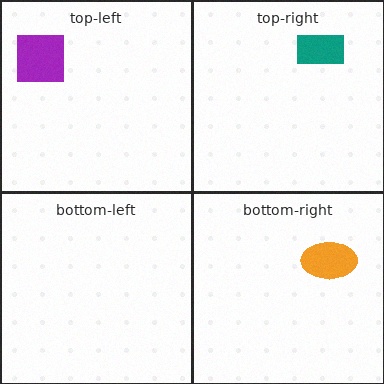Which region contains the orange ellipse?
The bottom-right region.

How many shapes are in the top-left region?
1.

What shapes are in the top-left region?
The purple square.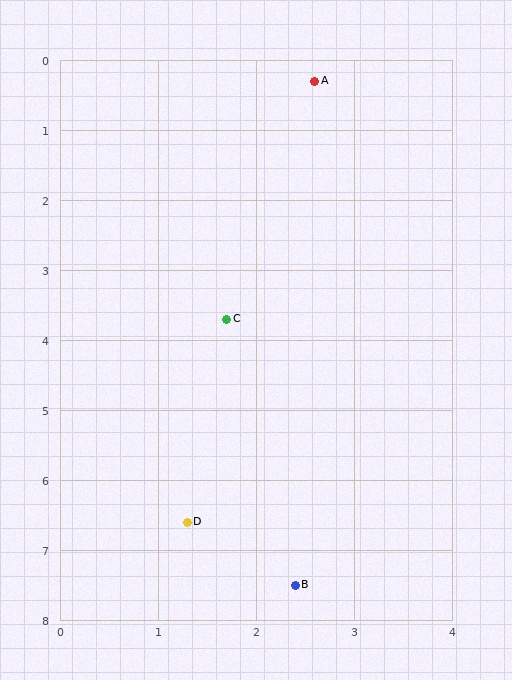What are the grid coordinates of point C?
Point C is at approximately (1.7, 3.7).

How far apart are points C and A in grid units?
Points C and A are about 3.5 grid units apart.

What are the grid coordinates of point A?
Point A is at approximately (2.6, 0.3).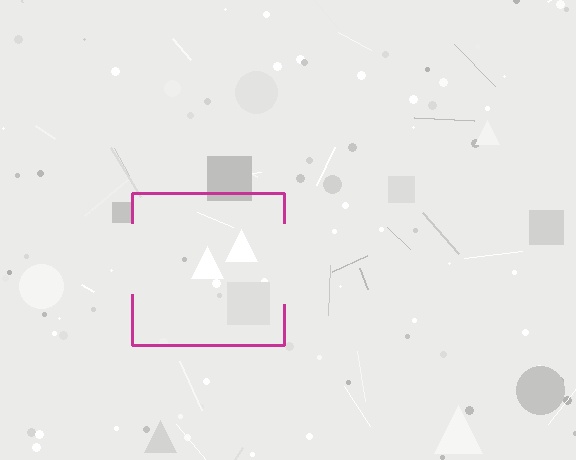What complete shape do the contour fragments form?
The contour fragments form a square.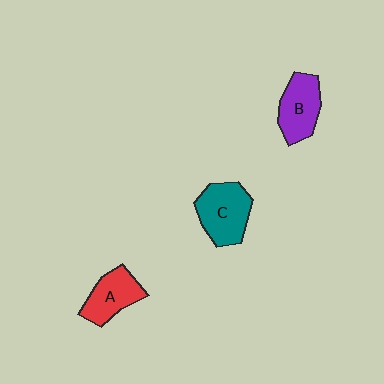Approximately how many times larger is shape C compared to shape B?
Approximately 1.2 times.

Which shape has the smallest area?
Shape A (red).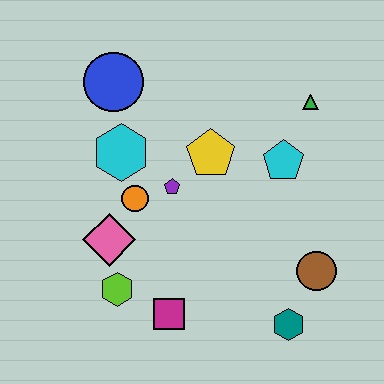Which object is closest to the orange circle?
The purple pentagon is closest to the orange circle.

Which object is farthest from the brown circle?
The blue circle is farthest from the brown circle.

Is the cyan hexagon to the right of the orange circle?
No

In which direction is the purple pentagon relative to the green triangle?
The purple pentagon is to the left of the green triangle.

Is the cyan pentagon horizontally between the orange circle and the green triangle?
Yes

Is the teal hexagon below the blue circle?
Yes